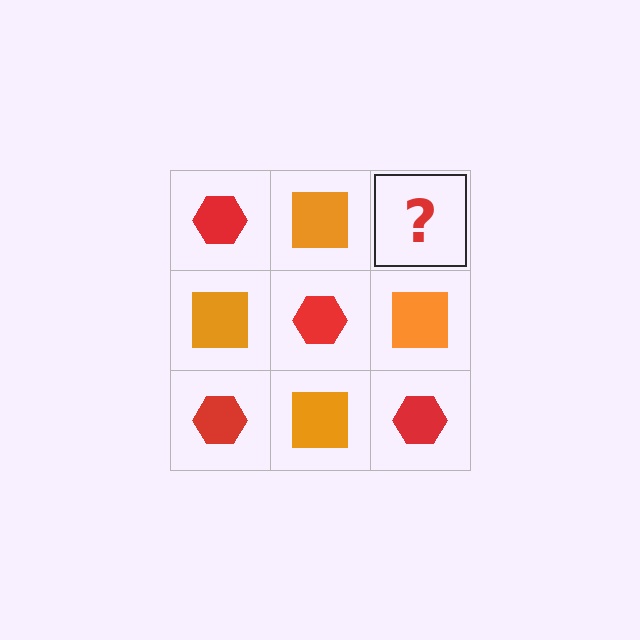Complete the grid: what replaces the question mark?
The question mark should be replaced with a red hexagon.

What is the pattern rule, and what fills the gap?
The rule is that it alternates red hexagon and orange square in a checkerboard pattern. The gap should be filled with a red hexagon.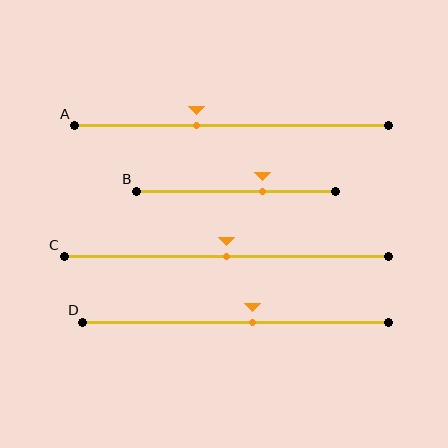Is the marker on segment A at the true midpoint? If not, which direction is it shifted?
No, the marker on segment A is shifted to the left by about 11% of the segment length.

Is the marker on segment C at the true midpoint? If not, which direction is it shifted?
Yes, the marker on segment C is at the true midpoint.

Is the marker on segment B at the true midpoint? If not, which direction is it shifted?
No, the marker on segment B is shifted to the right by about 14% of the segment length.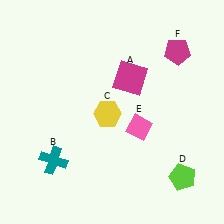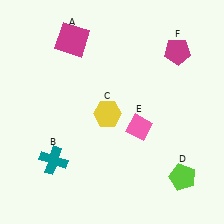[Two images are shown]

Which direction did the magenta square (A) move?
The magenta square (A) moved left.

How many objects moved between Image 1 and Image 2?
1 object moved between the two images.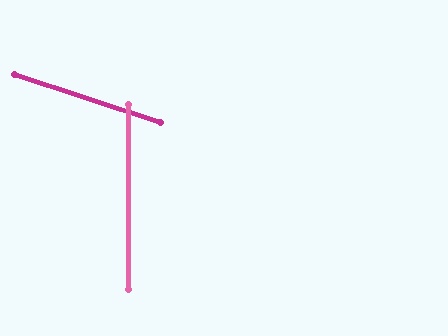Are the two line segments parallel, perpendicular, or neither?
Neither parallel nor perpendicular — they differ by about 72°.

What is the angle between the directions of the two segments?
Approximately 72 degrees.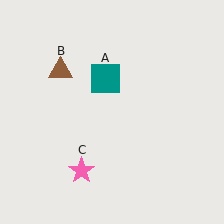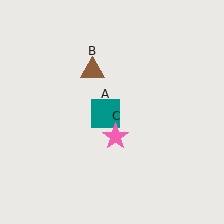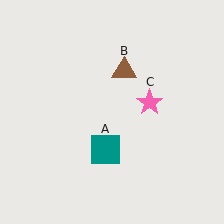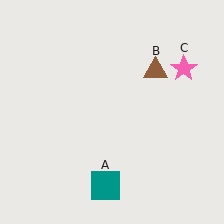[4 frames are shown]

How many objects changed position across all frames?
3 objects changed position: teal square (object A), brown triangle (object B), pink star (object C).